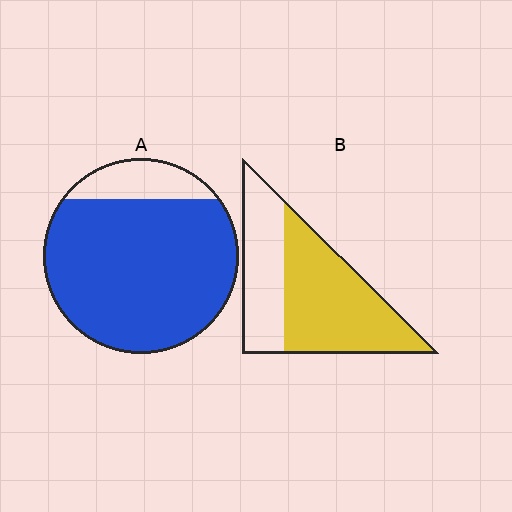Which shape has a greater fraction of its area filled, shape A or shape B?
Shape A.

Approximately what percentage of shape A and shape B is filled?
A is approximately 85% and B is approximately 60%.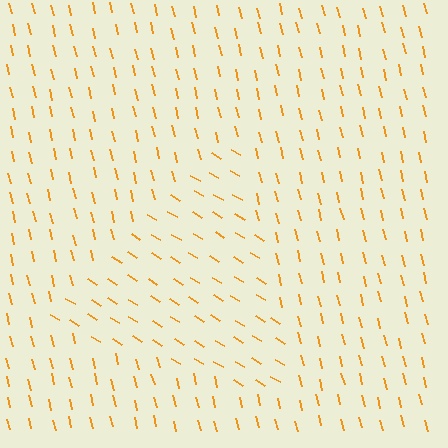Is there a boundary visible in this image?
Yes, there is a texture boundary formed by a change in line orientation.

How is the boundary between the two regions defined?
The boundary is defined purely by a change in line orientation (approximately 45 degrees difference). All lines are the same color and thickness.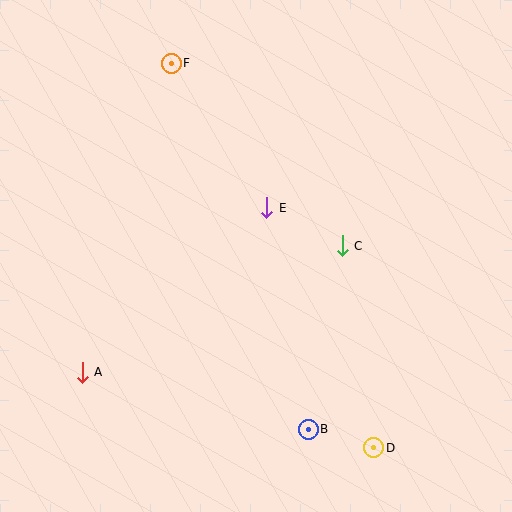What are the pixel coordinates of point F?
Point F is at (171, 63).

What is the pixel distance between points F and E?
The distance between F and E is 173 pixels.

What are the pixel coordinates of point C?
Point C is at (342, 246).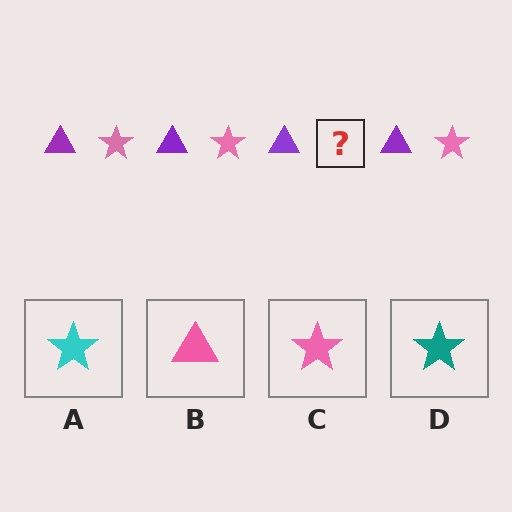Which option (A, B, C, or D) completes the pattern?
C.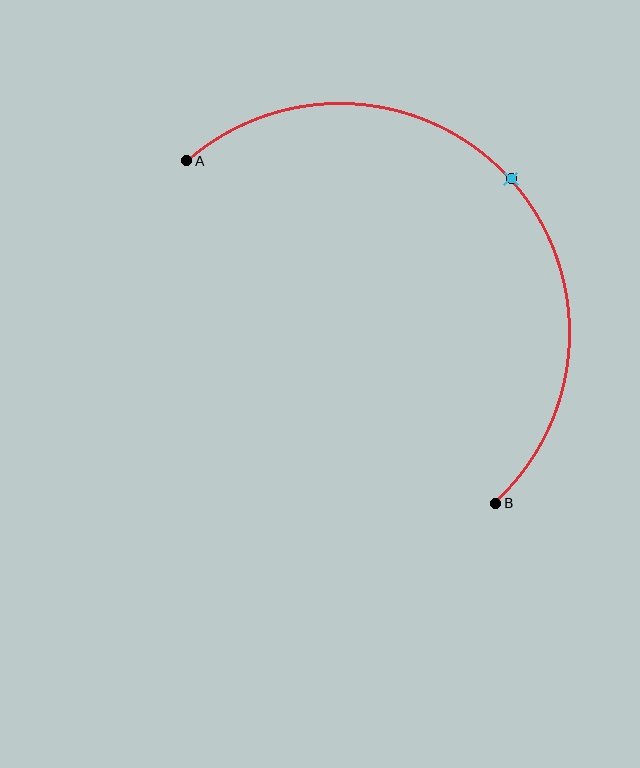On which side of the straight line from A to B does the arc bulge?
The arc bulges above and to the right of the straight line connecting A and B.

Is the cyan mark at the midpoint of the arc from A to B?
Yes. The cyan mark lies on the arc at equal arc-length from both A and B — it is the arc midpoint.